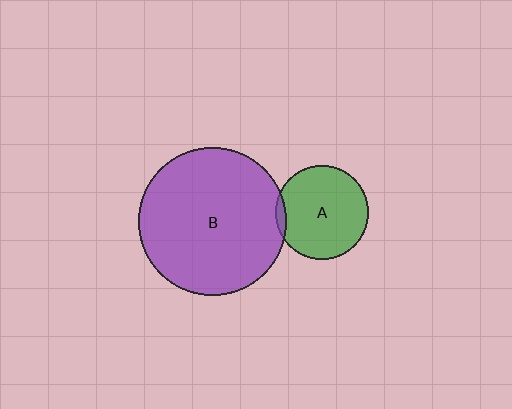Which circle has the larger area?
Circle B (purple).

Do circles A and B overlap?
Yes.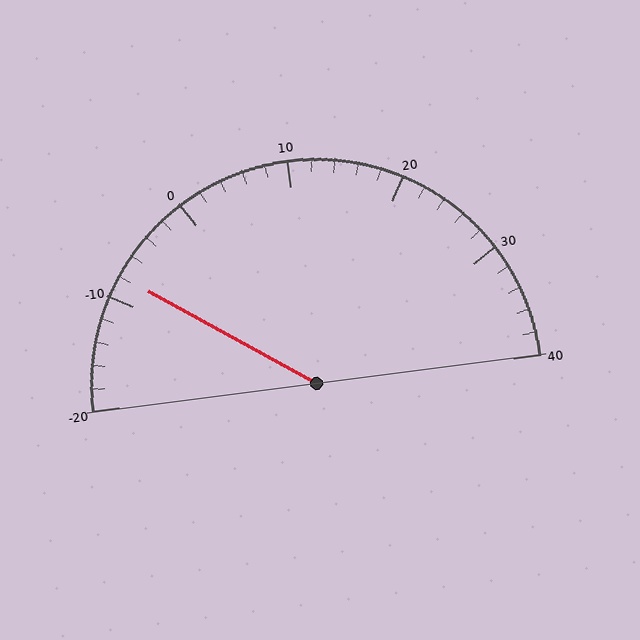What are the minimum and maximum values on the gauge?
The gauge ranges from -20 to 40.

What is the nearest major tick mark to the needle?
The nearest major tick mark is -10.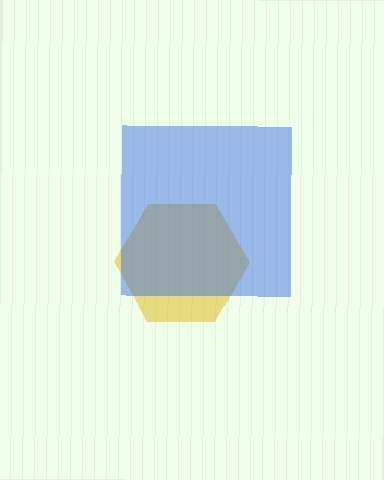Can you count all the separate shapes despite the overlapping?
Yes, there are 2 separate shapes.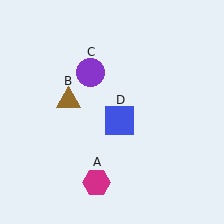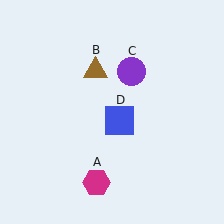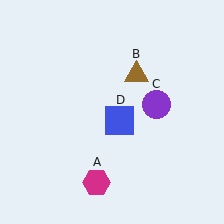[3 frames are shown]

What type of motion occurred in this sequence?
The brown triangle (object B), purple circle (object C) rotated clockwise around the center of the scene.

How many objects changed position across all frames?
2 objects changed position: brown triangle (object B), purple circle (object C).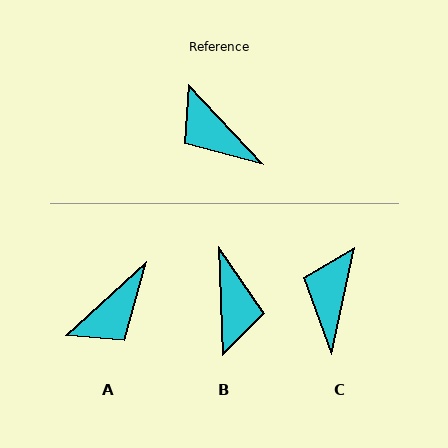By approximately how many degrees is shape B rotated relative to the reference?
Approximately 139 degrees counter-clockwise.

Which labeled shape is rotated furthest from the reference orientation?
B, about 139 degrees away.